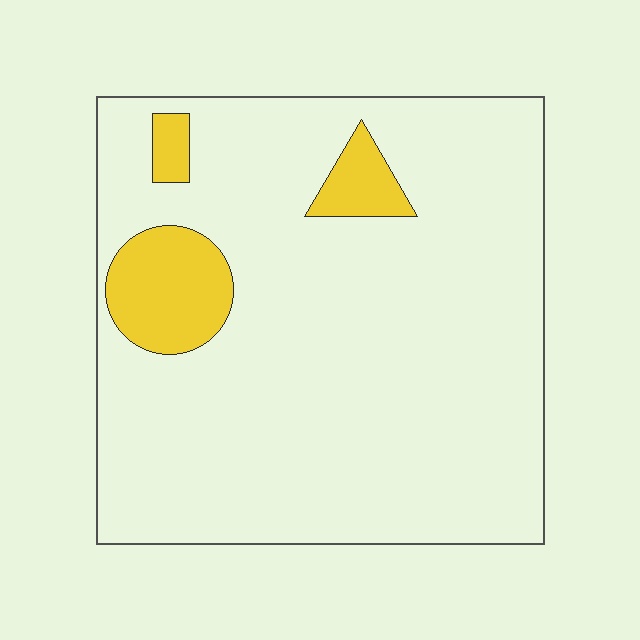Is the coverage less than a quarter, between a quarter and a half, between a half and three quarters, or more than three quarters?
Less than a quarter.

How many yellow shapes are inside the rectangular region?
3.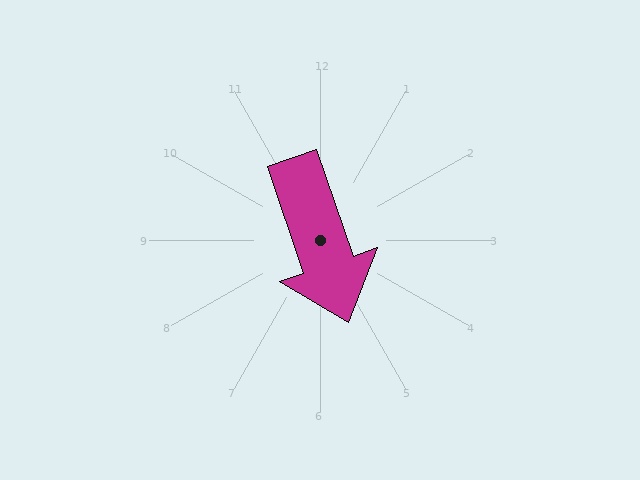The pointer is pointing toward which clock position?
Roughly 5 o'clock.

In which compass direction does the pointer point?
South.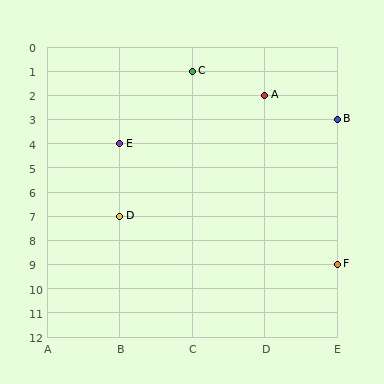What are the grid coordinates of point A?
Point A is at grid coordinates (D, 2).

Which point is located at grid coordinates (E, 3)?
Point B is at (E, 3).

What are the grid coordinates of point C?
Point C is at grid coordinates (C, 1).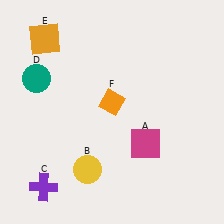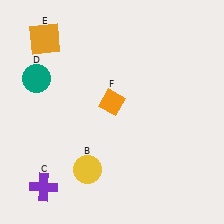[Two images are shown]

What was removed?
The magenta square (A) was removed in Image 2.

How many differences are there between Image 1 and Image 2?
There is 1 difference between the two images.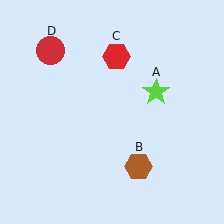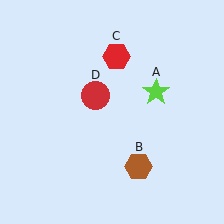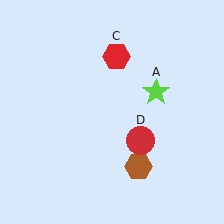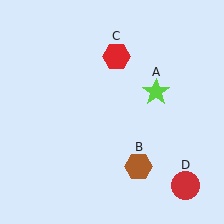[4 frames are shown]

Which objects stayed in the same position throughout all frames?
Lime star (object A) and brown hexagon (object B) and red hexagon (object C) remained stationary.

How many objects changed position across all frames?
1 object changed position: red circle (object D).